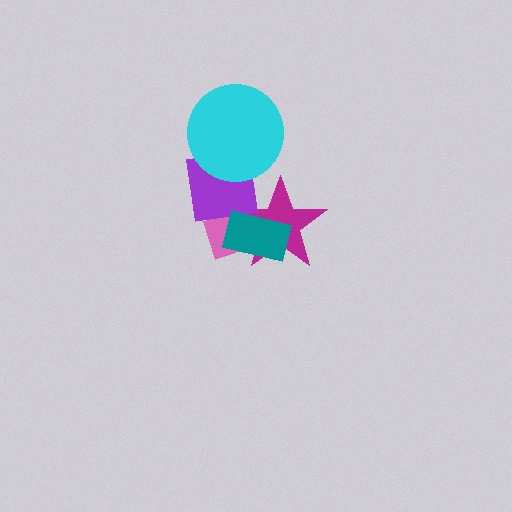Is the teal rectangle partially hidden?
No, no other shape covers it.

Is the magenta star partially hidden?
Yes, it is partially covered by another shape.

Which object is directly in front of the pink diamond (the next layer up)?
The magenta star is directly in front of the pink diamond.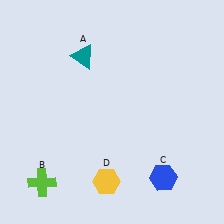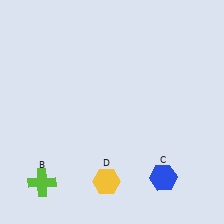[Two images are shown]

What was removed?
The teal triangle (A) was removed in Image 2.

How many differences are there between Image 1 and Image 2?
There is 1 difference between the two images.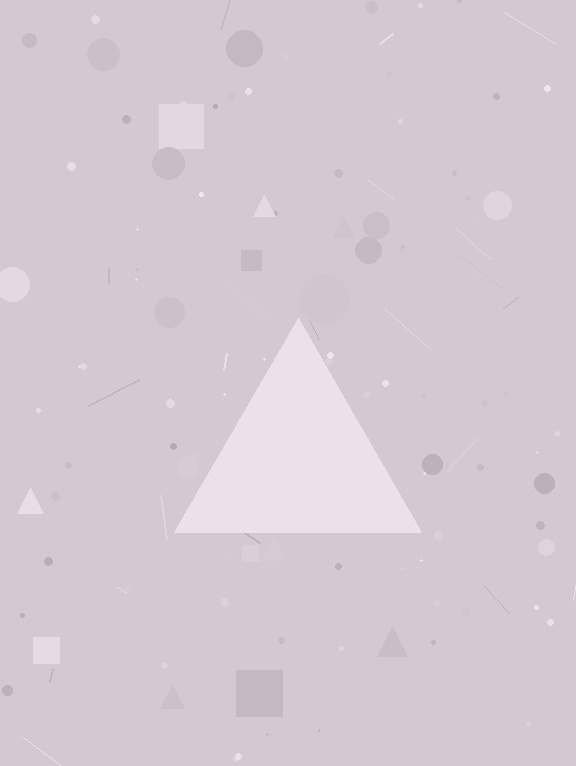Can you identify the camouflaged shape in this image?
The camouflaged shape is a triangle.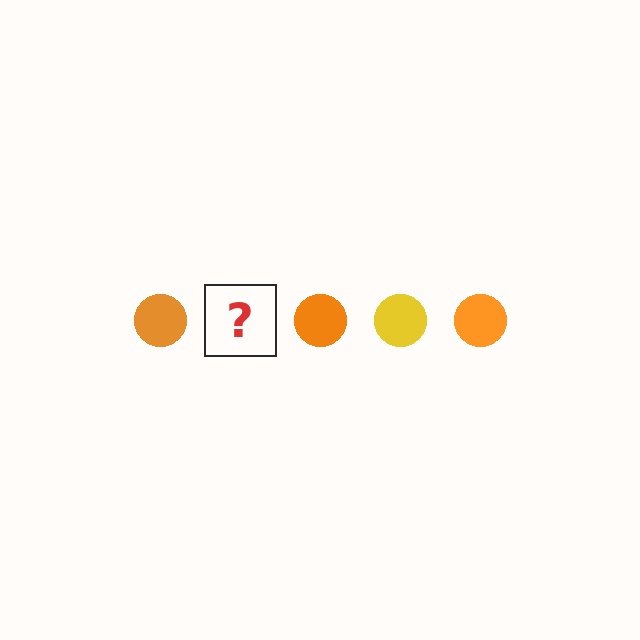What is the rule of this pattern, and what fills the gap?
The rule is that the pattern cycles through orange, yellow circles. The gap should be filled with a yellow circle.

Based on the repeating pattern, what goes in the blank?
The blank should be a yellow circle.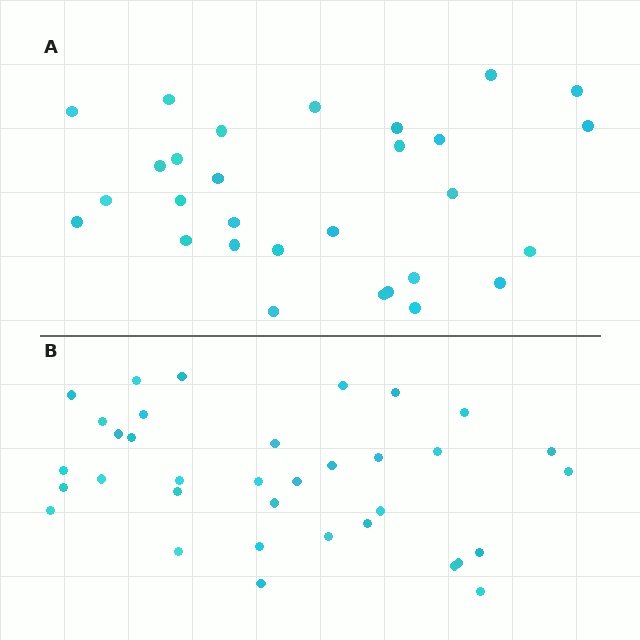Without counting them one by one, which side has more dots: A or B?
Region B (the bottom region) has more dots.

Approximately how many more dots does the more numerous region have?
Region B has about 6 more dots than region A.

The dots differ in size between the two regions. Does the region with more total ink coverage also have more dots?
No. Region A has more total ink coverage because its dots are larger, but region B actually contains more individual dots. Total area can be misleading — the number of items is what matters here.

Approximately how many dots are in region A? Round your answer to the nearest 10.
About 30 dots. (The exact count is 29, which rounds to 30.)